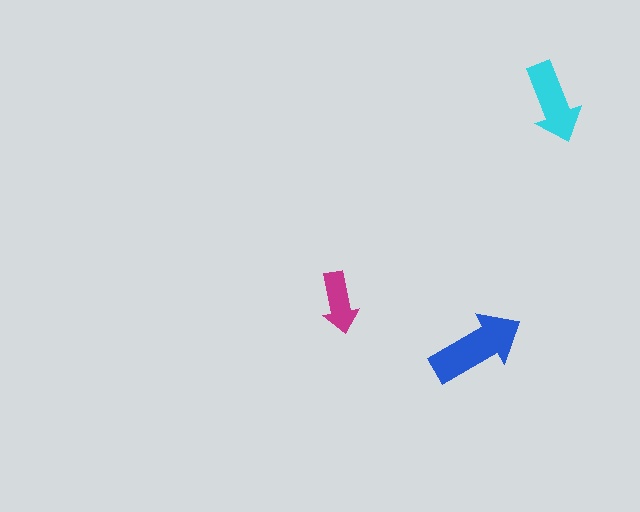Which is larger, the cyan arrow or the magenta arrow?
The cyan one.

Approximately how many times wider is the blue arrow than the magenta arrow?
About 1.5 times wider.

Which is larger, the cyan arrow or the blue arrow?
The blue one.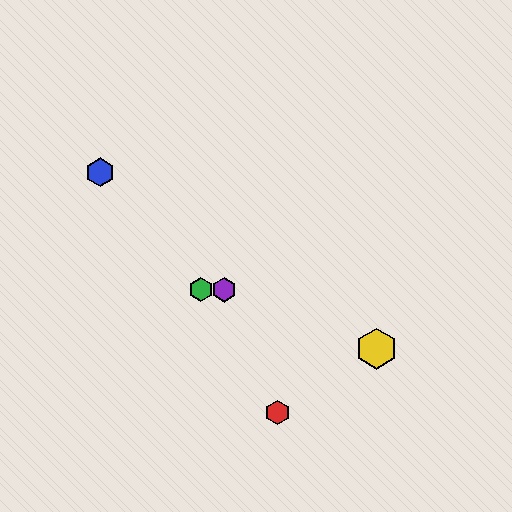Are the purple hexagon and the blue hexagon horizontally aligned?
No, the purple hexagon is at y≈290 and the blue hexagon is at y≈172.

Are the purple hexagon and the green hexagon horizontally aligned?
Yes, both are at y≈290.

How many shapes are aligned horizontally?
2 shapes (the green hexagon, the purple hexagon) are aligned horizontally.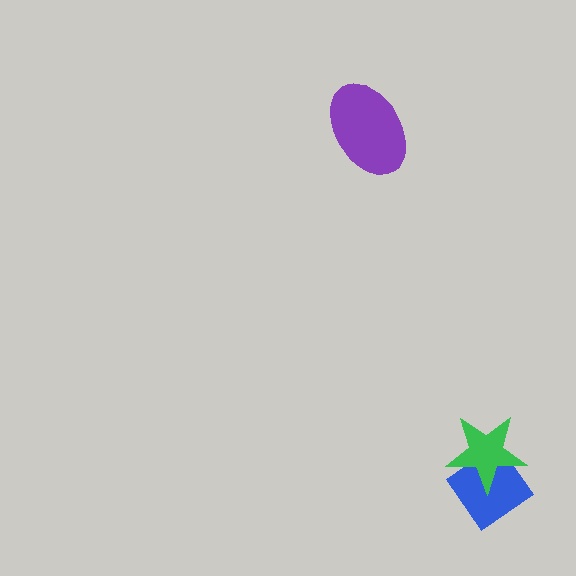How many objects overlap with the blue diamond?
1 object overlaps with the blue diamond.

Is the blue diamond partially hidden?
Yes, it is partially covered by another shape.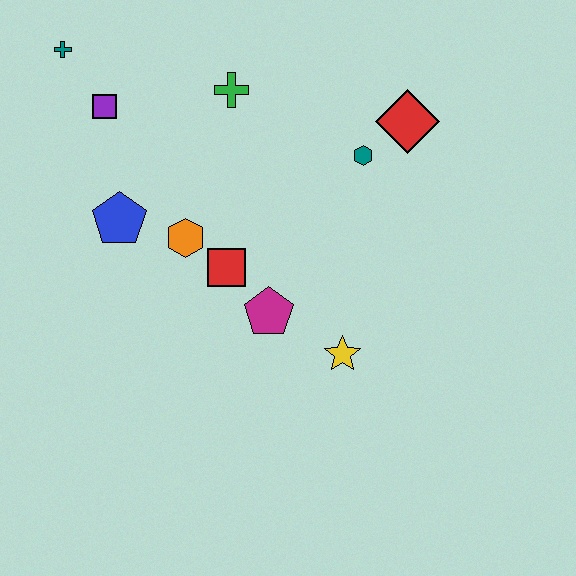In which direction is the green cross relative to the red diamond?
The green cross is to the left of the red diamond.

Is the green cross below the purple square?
No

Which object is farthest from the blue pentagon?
The red diamond is farthest from the blue pentagon.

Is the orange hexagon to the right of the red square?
No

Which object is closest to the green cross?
The purple square is closest to the green cross.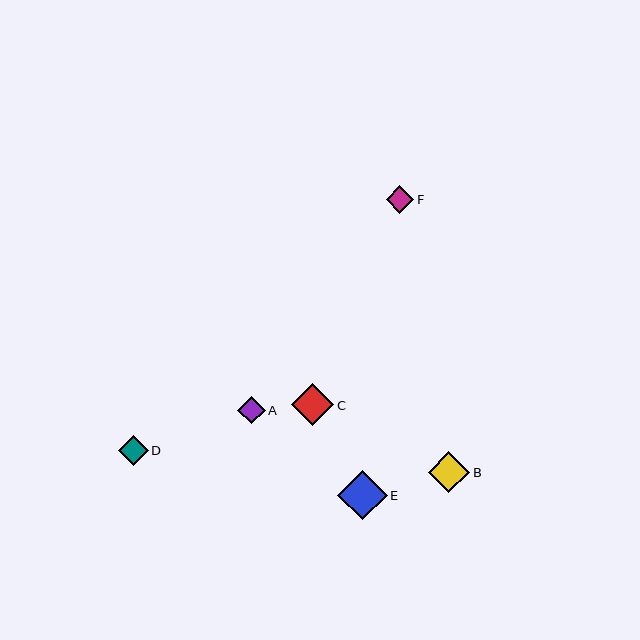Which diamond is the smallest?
Diamond F is the smallest with a size of approximately 28 pixels.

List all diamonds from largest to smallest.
From largest to smallest: E, C, B, D, A, F.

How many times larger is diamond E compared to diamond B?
Diamond E is approximately 1.2 times the size of diamond B.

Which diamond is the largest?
Diamond E is the largest with a size of approximately 49 pixels.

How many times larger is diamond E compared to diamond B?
Diamond E is approximately 1.2 times the size of diamond B.